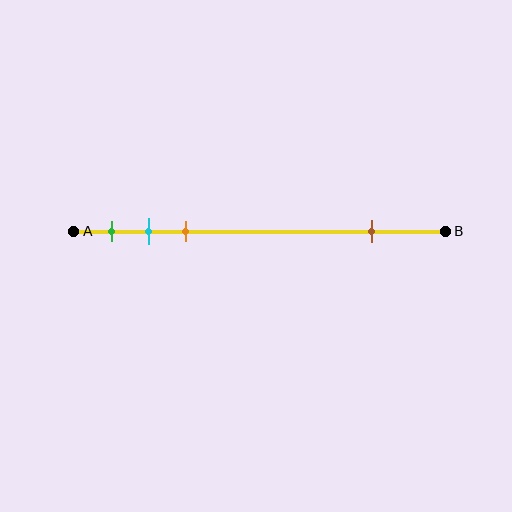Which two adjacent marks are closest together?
The cyan and orange marks are the closest adjacent pair.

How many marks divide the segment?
There are 4 marks dividing the segment.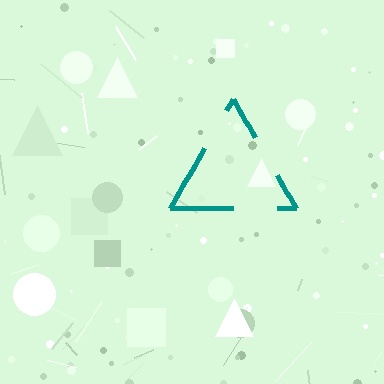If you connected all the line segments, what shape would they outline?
They would outline a triangle.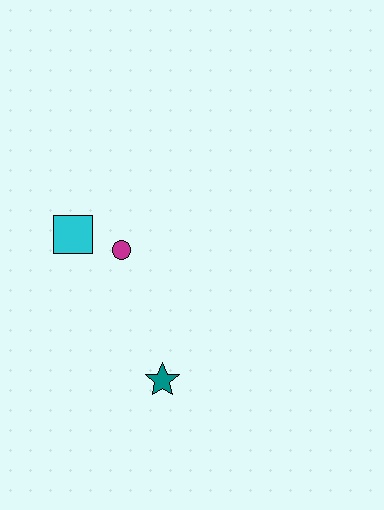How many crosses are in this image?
There are no crosses.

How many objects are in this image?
There are 3 objects.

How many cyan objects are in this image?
There is 1 cyan object.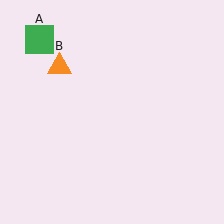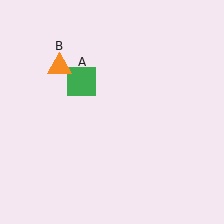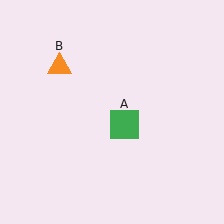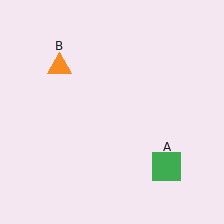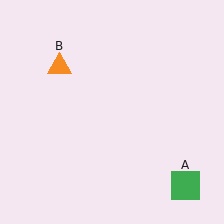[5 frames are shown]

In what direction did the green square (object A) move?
The green square (object A) moved down and to the right.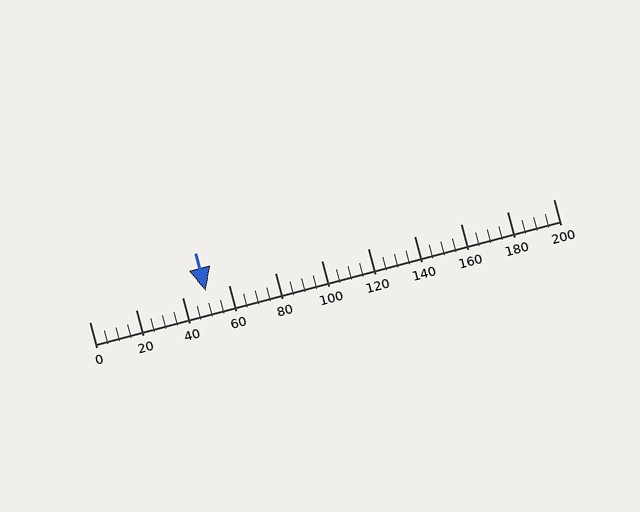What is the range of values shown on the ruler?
The ruler shows values from 0 to 200.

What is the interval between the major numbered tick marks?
The major tick marks are spaced 20 units apart.